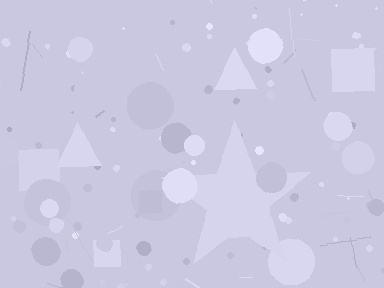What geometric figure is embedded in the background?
A star is embedded in the background.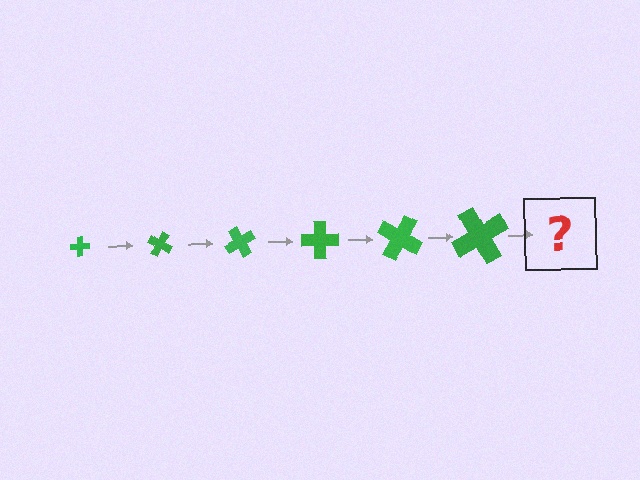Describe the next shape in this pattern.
It should be a cross, larger than the previous one and rotated 180 degrees from the start.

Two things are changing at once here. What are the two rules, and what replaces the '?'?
The two rules are that the cross grows larger each step and it rotates 30 degrees each step. The '?' should be a cross, larger than the previous one and rotated 180 degrees from the start.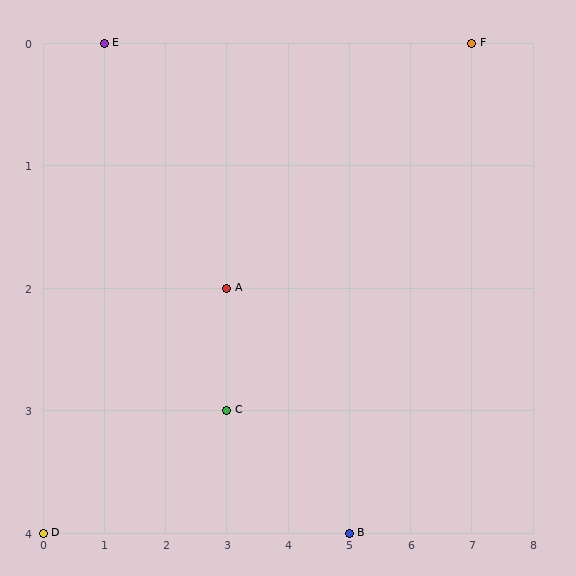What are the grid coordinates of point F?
Point F is at grid coordinates (7, 0).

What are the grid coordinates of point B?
Point B is at grid coordinates (5, 4).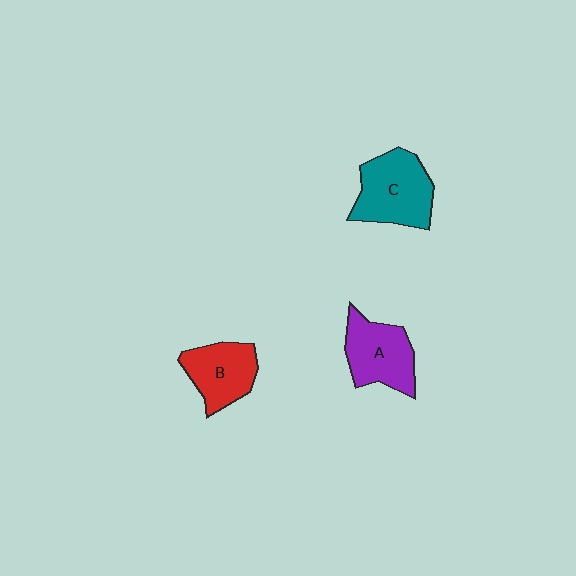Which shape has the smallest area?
Shape B (red).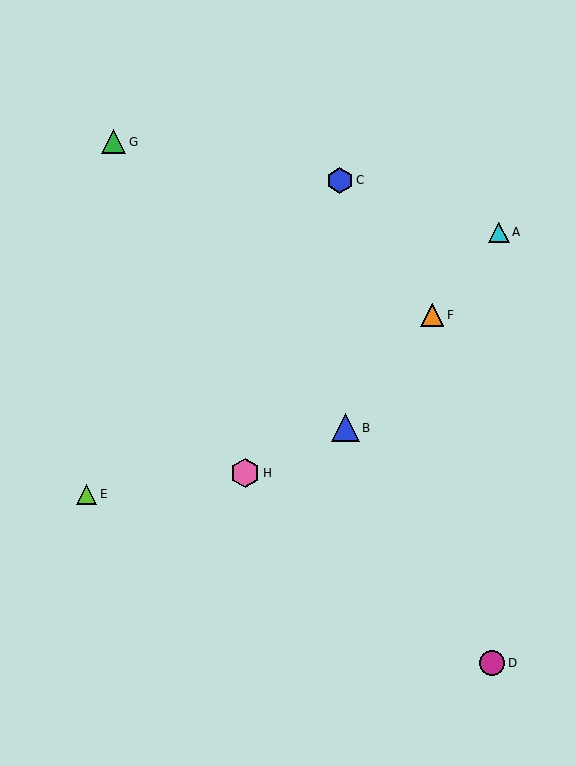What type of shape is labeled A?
Shape A is a cyan triangle.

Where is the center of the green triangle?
The center of the green triangle is at (114, 142).